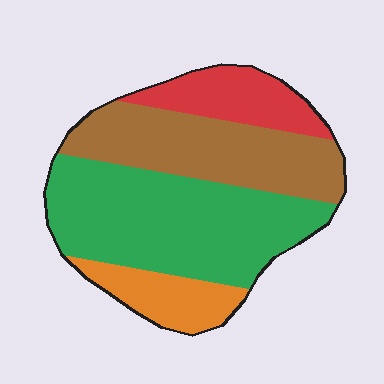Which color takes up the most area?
Green, at roughly 45%.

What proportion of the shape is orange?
Orange takes up about one eighth (1/8) of the shape.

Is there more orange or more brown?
Brown.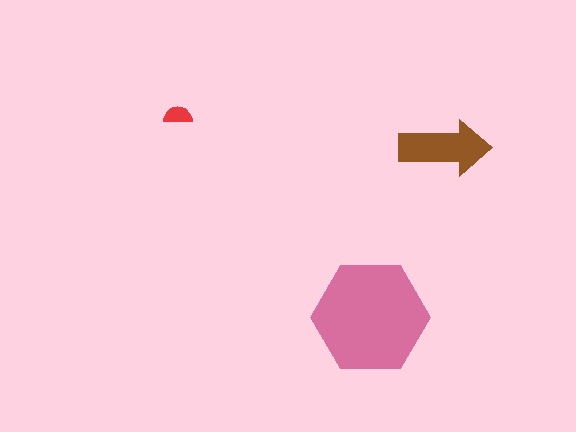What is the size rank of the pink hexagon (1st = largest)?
1st.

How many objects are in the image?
There are 3 objects in the image.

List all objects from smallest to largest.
The red semicircle, the brown arrow, the pink hexagon.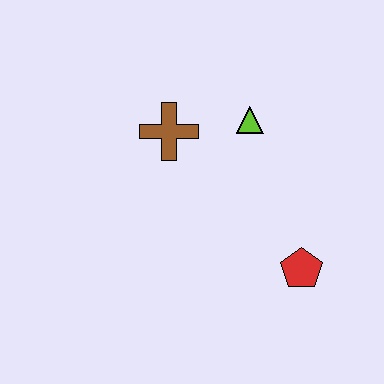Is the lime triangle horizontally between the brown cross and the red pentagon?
Yes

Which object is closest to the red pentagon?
The lime triangle is closest to the red pentagon.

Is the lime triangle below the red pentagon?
No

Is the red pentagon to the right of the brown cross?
Yes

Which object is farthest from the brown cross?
The red pentagon is farthest from the brown cross.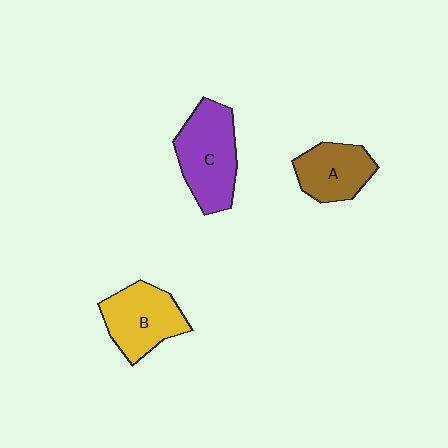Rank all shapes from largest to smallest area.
From largest to smallest: C (purple), B (yellow), A (brown).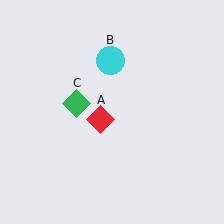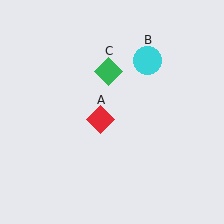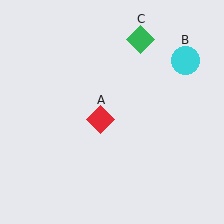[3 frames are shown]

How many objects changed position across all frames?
2 objects changed position: cyan circle (object B), green diamond (object C).